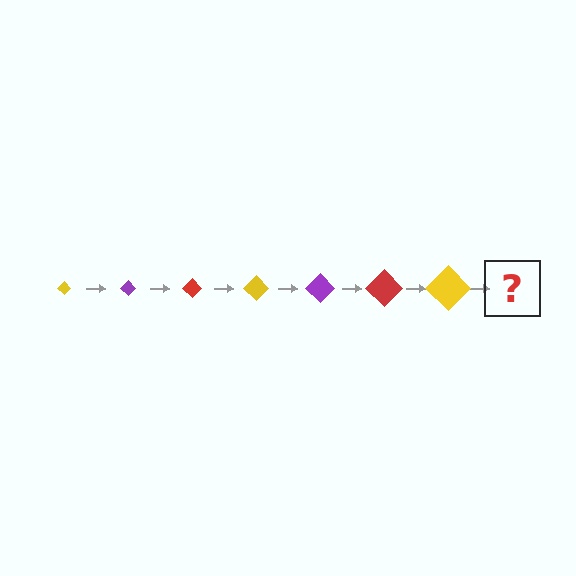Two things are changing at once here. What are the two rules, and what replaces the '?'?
The two rules are that the diamond grows larger each step and the color cycles through yellow, purple, and red. The '?' should be a purple diamond, larger than the previous one.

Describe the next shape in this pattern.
It should be a purple diamond, larger than the previous one.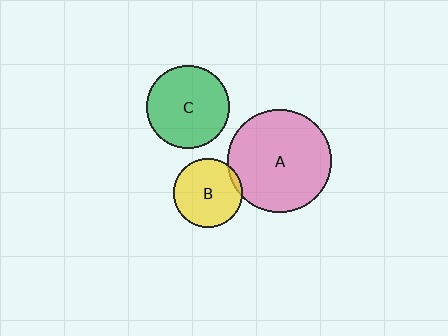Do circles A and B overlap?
Yes.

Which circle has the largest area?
Circle A (pink).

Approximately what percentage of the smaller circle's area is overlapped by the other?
Approximately 5%.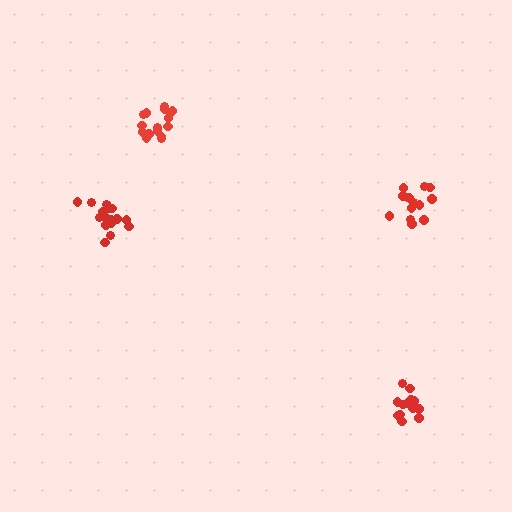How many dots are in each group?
Group 1: 18 dots, Group 2: 13 dots, Group 3: 16 dots, Group 4: 15 dots (62 total).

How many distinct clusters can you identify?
There are 4 distinct clusters.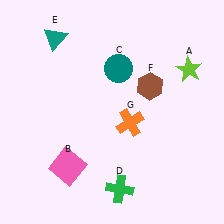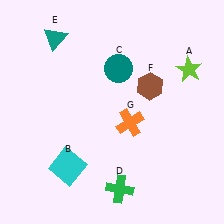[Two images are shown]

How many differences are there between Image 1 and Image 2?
There is 1 difference between the two images.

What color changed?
The square (B) changed from pink in Image 1 to cyan in Image 2.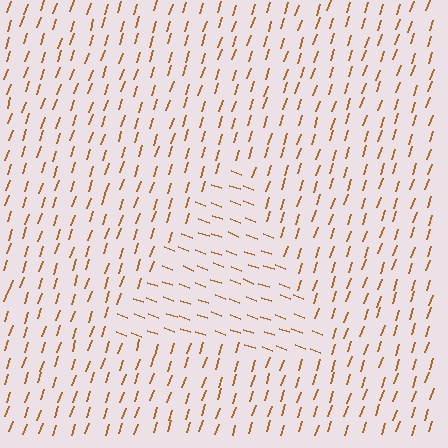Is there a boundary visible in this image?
Yes, there is a texture boundary formed by a change in line orientation.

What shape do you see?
I see a triangle.